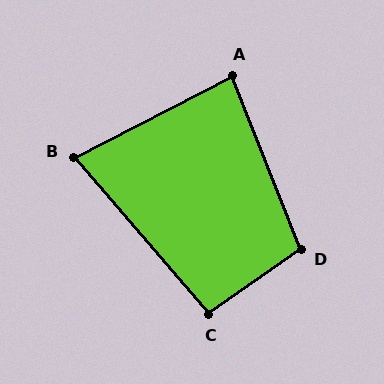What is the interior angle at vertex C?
Approximately 96 degrees (obtuse).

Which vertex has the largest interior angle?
D, at approximately 103 degrees.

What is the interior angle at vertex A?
Approximately 84 degrees (acute).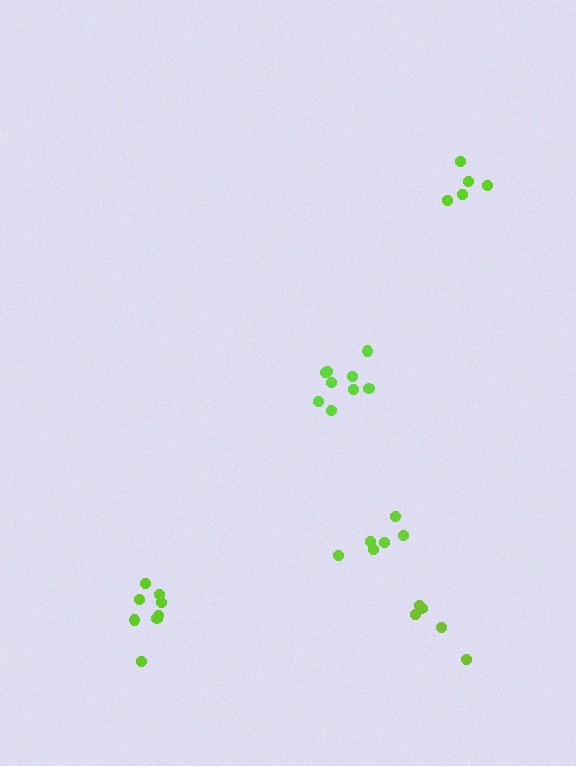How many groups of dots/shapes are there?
There are 5 groups.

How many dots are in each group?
Group 1: 6 dots, Group 2: 9 dots, Group 3: 8 dots, Group 4: 5 dots, Group 5: 5 dots (33 total).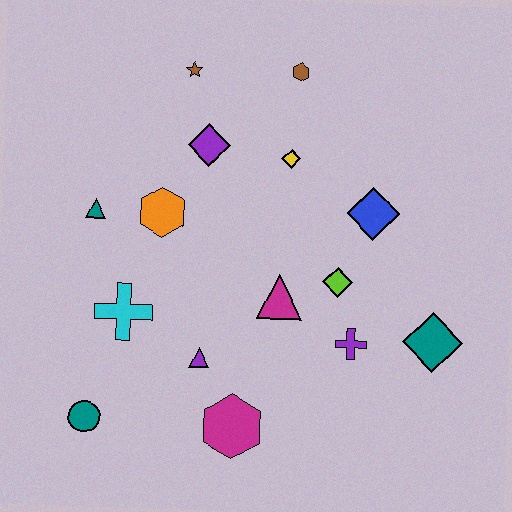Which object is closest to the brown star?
The purple diamond is closest to the brown star.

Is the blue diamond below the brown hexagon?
Yes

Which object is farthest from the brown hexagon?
The teal circle is farthest from the brown hexagon.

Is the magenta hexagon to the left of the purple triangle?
No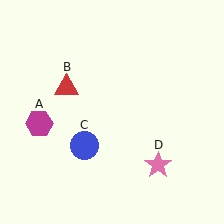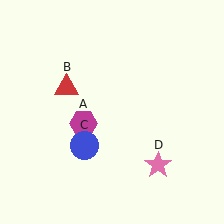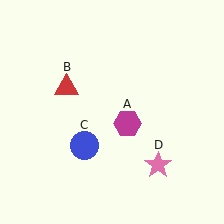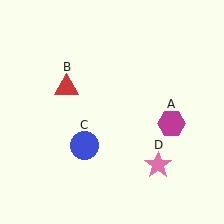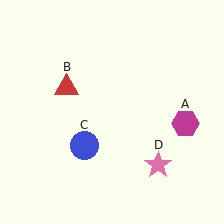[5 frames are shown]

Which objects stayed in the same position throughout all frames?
Red triangle (object B) and blue circle (object C) and pink star (object D) remained stationary.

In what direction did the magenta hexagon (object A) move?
The magenta hexagon (object A) moved right.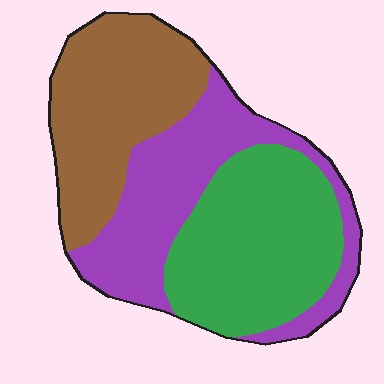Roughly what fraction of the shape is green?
Green covers around 35% of the shape.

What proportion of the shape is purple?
Purple takes up about one third (1/3) of the shape.